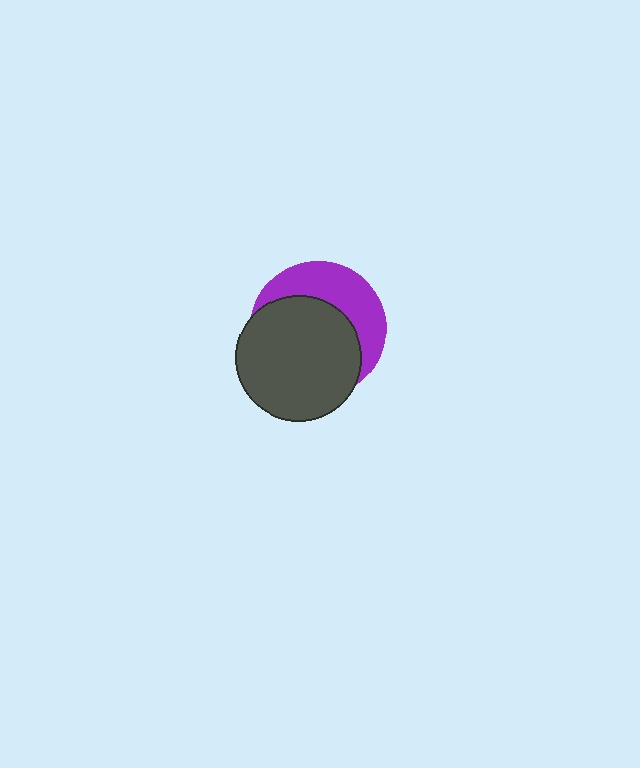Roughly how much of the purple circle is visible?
A small part of it is visible (roughly 38%).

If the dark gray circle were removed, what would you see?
You would see the complete purple circle.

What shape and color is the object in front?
The object in front is a dark gray circle.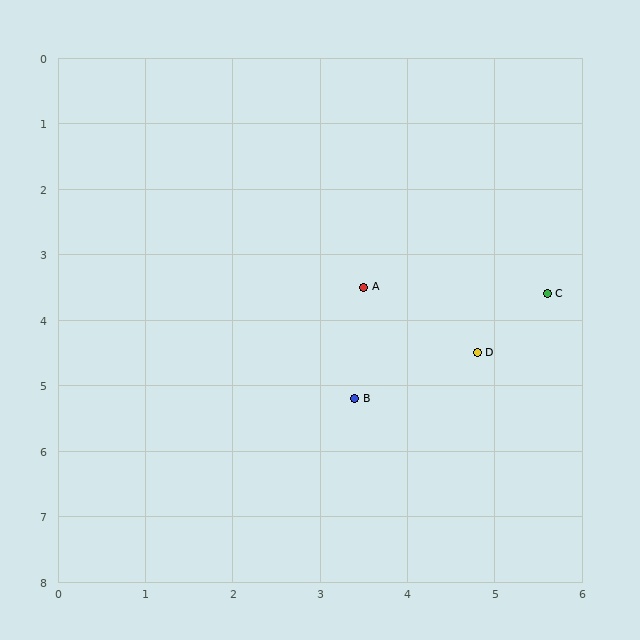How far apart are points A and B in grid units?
Points A and B are about 1.7 grid units apart.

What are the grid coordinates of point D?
Point D is at approximately (4.8, 4.5).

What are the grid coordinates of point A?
Point A is at approximately (3.5, 3.5).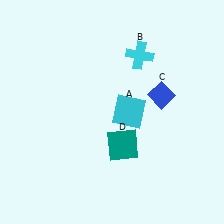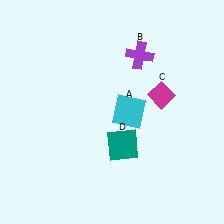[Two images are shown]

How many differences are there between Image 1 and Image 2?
There are 2 differences between the two images.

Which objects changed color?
B changed from cyan to purple. C changed from blue to magenta.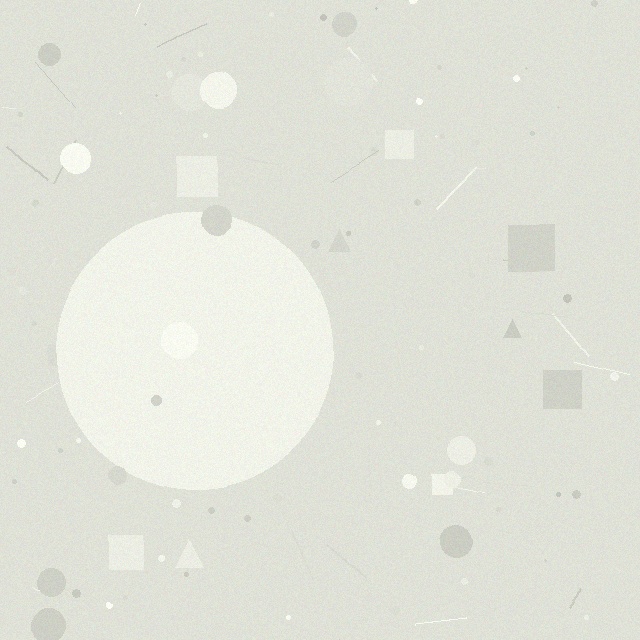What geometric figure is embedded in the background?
A circle is embedded in the background.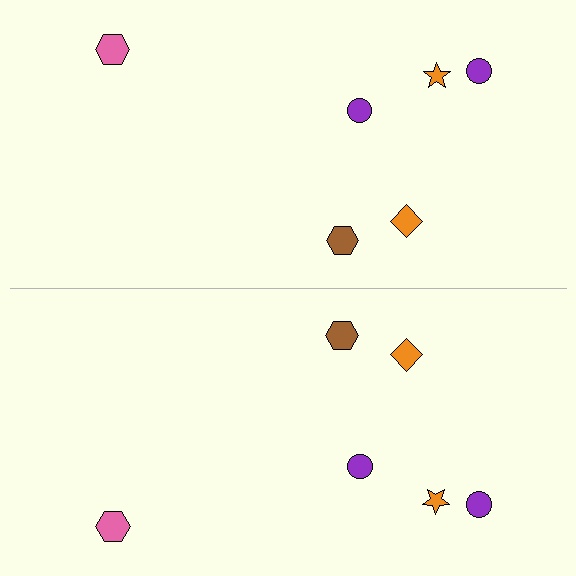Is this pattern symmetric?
Yes, this pattern has bilateral (reflection) symmetry.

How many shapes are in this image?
There are 12 shapes in this image.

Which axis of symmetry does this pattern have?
The pattern has a horizontal axis of symmetry running through the center of the image.